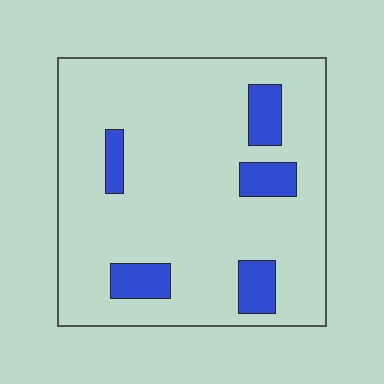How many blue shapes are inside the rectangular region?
5.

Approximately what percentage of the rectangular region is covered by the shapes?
Approximately 15%.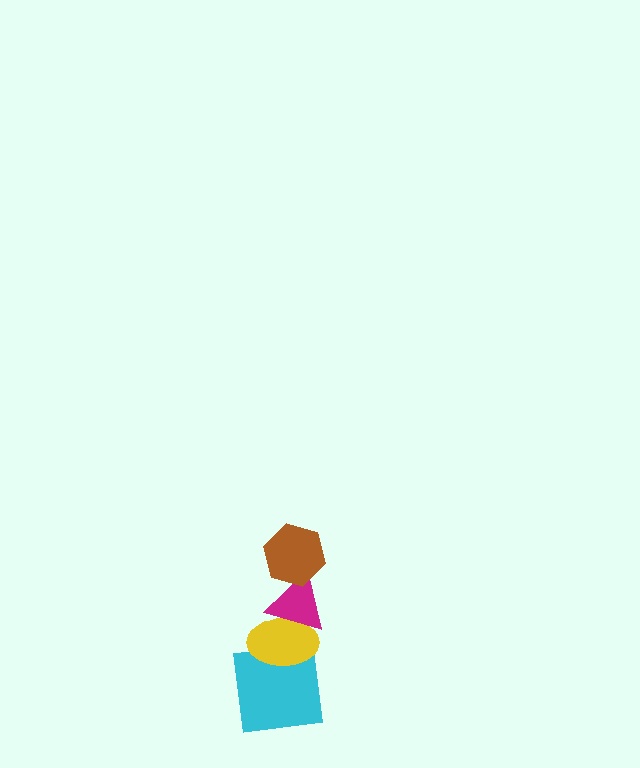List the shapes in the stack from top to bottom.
From top to bottom: the brown hexagon, the magenta triangle, the yellow ellipse, the cyan square.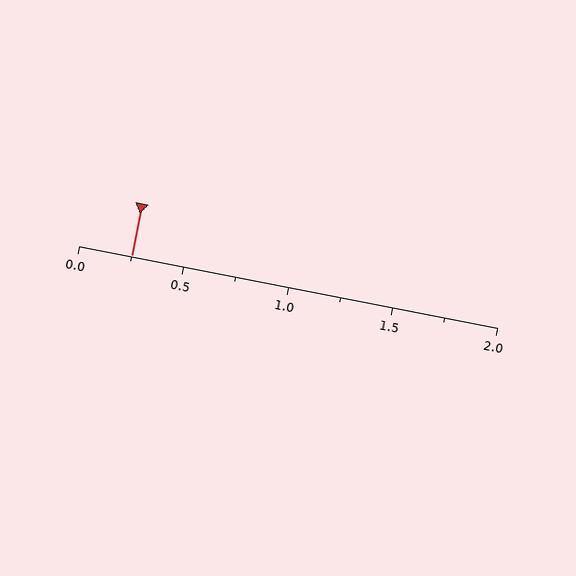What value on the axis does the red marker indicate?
The marker indicates approximately 0.25.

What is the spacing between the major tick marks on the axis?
The major ticks are spaced 0.5 apart.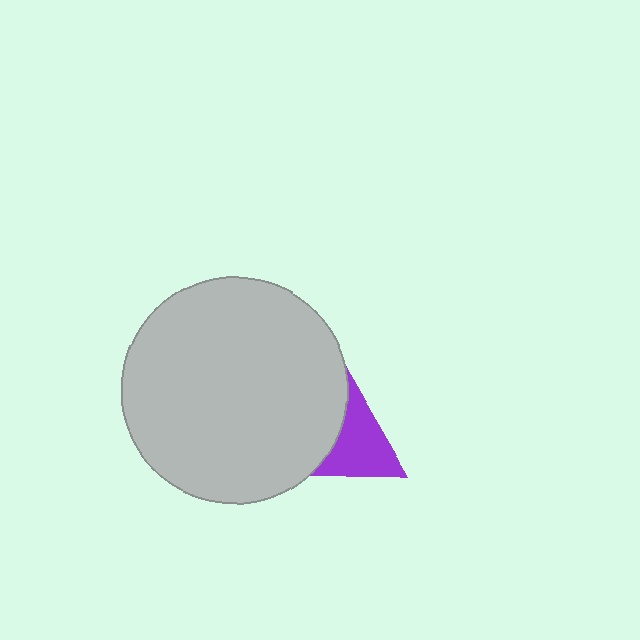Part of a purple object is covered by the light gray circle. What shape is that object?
It is a triangle.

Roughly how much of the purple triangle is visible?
About half of it is visible (roughly 60%).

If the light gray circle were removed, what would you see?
You would see the complete purple triangle.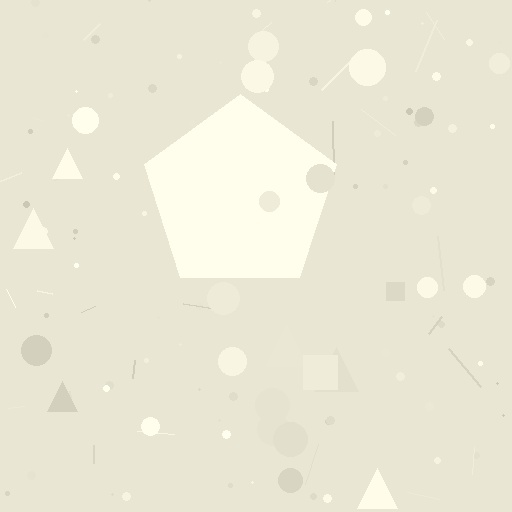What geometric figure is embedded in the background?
A pentagon is embedded in the background.